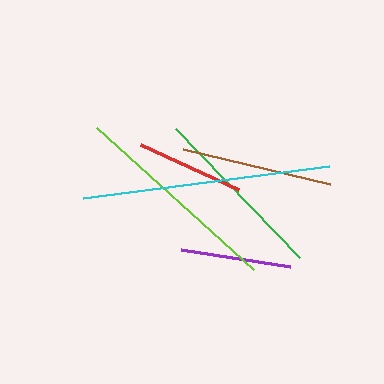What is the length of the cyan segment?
The cyan segment is approximately 248 pixels long.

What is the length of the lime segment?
The lime segment is approximately 212 pixels long.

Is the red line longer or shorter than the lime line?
The lime line is longer than the red line.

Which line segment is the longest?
The cyan line is the longest at approximately 248 pixels.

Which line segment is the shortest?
The red line is the shortest at approximately 108 pixels.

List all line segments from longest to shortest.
From longest to shortest: cyan, lime, green, brown, purple, red.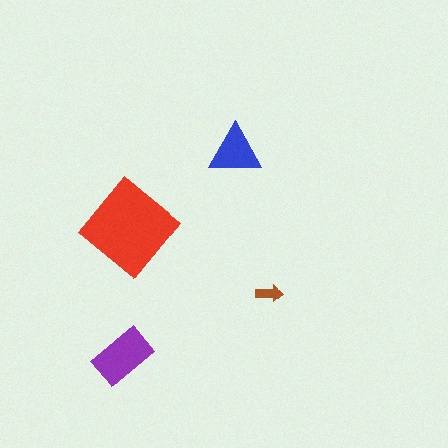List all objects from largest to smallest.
The red diamond, the purple rectangle, the blue triangle, the brown arrow.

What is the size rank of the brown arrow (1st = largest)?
4th.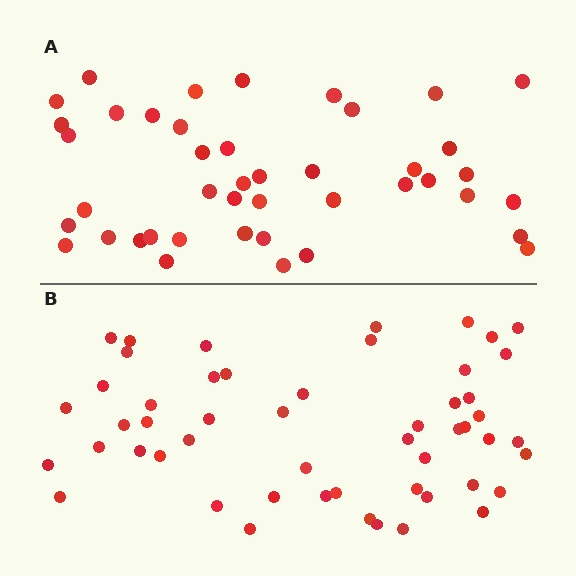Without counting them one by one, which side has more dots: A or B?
Region B (the bottom region) has more dots.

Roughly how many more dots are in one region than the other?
Region B has roughly 8 or so more dots than region A.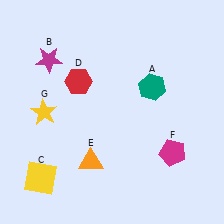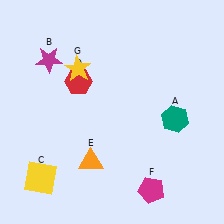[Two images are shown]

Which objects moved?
The objects that moved are: the teal hexagon (A), the magenta pentagon (F), the yellow star (G).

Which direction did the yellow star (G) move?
The yellow star (G) moved up.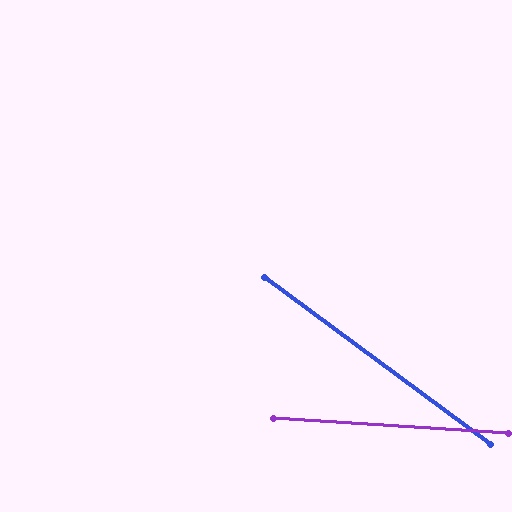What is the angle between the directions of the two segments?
Approximately 33 degrees.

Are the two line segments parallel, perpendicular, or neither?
Neither parallel nor perpendicular — they differ by about 33°.